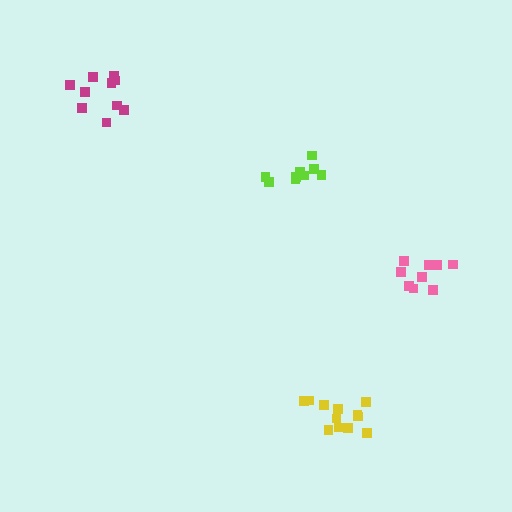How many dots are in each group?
Group 1: 10 dots, Group 2: 9 dots, Group 3: 12 dots, Group 4: 9 dots (40 total).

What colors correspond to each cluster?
The clusters are colored: magenta, lime, yellow, pink.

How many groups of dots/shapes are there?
There are 4 groups.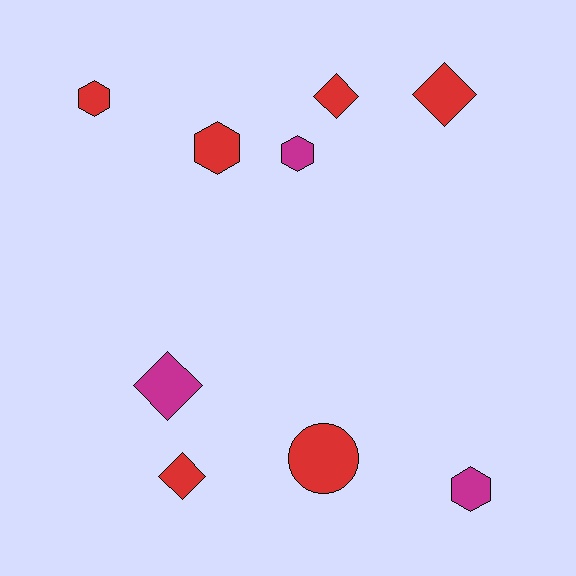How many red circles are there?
There is 1 red circle.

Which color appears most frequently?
Red, with 6 objects.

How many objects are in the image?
There are 9 objects.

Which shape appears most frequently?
Hexagon, with 4 objects.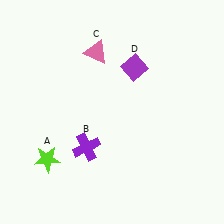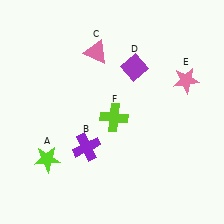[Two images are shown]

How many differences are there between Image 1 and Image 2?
There are 2 differences between the two images.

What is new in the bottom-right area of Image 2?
A lime cross (F) was added in the bottom-right area of Image 2.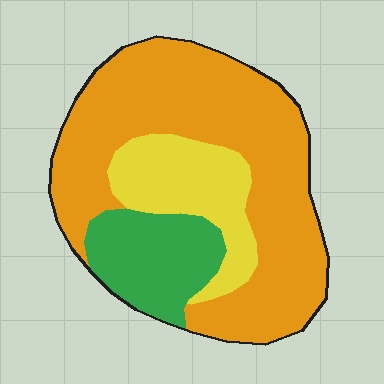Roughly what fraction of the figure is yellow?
Yellow covers 20% of the figure.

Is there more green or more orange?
Orange.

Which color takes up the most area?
Orange, at roughly 60%.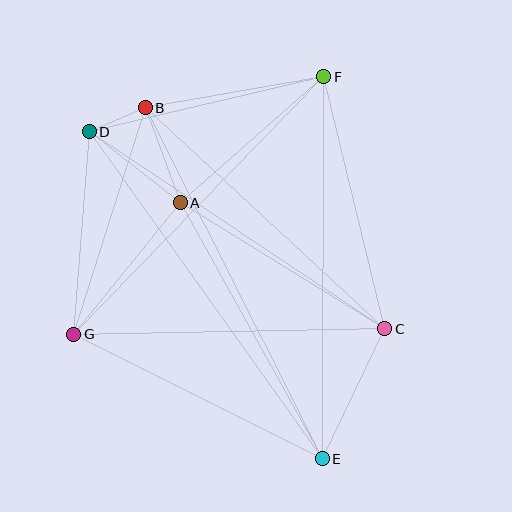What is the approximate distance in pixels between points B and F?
The distance between B and F is approximately 181 pixels.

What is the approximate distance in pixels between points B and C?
The distance between B and C is approximately 326 pixels.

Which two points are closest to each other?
Points B and D are closest to each other.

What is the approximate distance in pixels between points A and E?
The distance between A and E is approximately 293 pixels.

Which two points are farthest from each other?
Points D and E are farthest from each other.